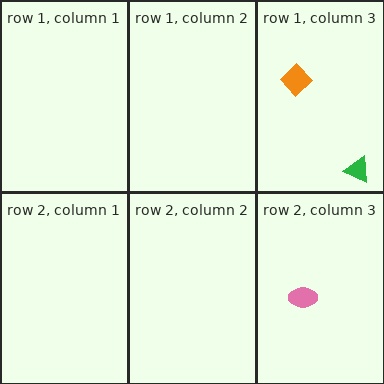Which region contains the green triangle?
The row 1, column 3 region.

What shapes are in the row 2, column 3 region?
The pink ellipse.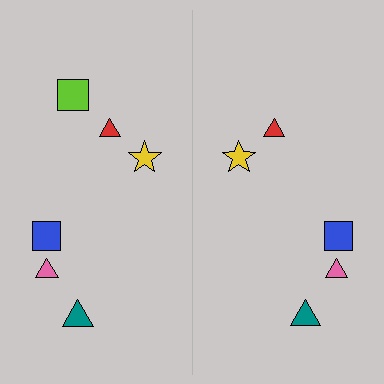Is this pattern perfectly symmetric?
No, the pattern is not perfectly symmetric. A lime square is missing from the right side.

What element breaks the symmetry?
A lime square is missing from the right side.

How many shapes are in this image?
There are 11 shapes in this image.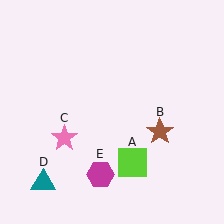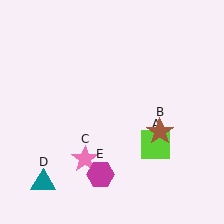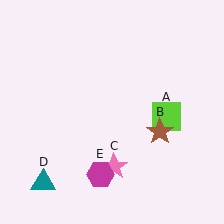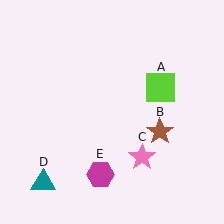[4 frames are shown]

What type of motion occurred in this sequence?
The lime square (object A), pink star (object C) rotated counterclockwise around the center of the scene.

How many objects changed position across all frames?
2 objects changed position: lime square (object A), pink star (object C).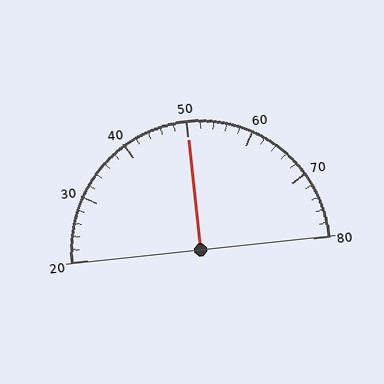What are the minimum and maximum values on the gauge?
The gauge ranges from 20 to 80.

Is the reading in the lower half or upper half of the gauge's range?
The reading is in the upper half of the range (20 to 80).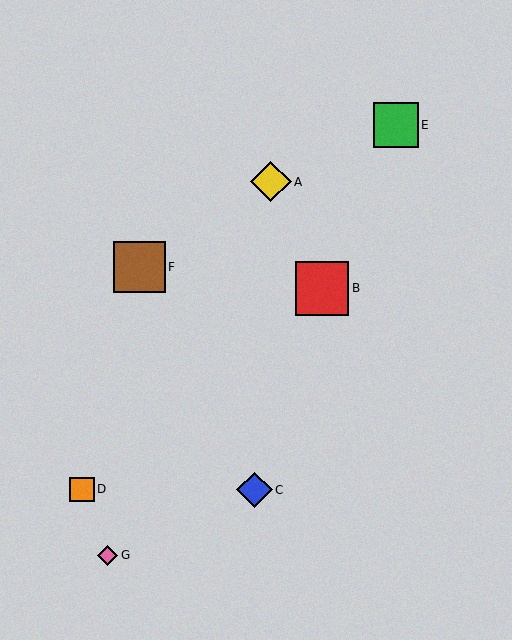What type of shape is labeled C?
Shape C is a blue diamond.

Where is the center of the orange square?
The center of the orange square is at (82, 489).